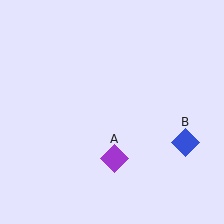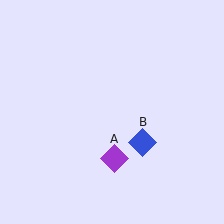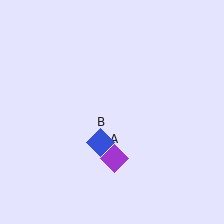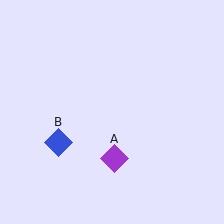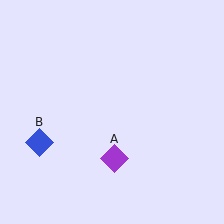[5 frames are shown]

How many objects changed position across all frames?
1 object changed position: blue diamond (object B).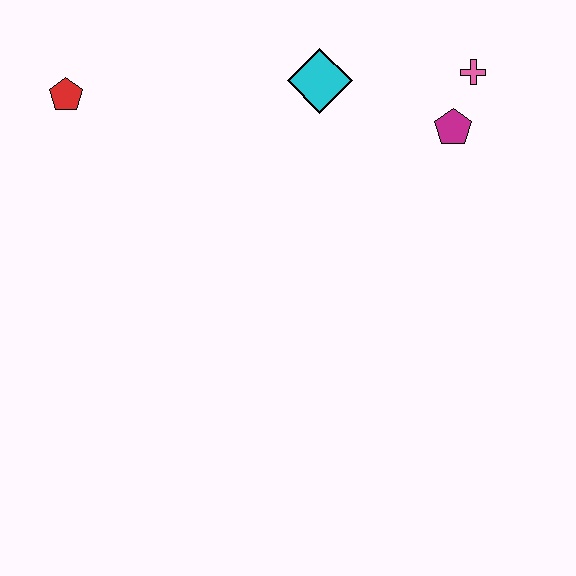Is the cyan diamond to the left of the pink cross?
Yes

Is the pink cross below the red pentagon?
No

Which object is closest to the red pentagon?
The cyan diamond is closest to the red pentagon.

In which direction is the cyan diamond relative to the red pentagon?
The cyan diamond is to the right of the red pentagon.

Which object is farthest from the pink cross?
The red pentagon is farthest from the pink cross.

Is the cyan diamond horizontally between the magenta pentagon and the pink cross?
No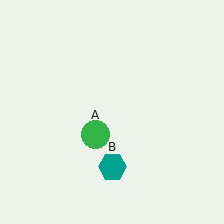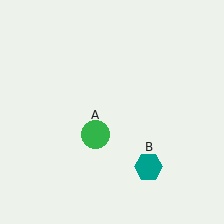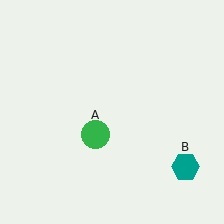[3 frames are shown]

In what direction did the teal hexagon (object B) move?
The teal hexagon (object B) moved right.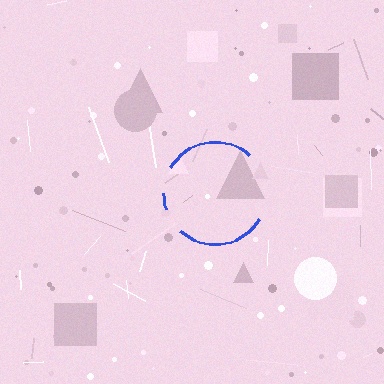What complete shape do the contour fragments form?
The contour fragments form a circle.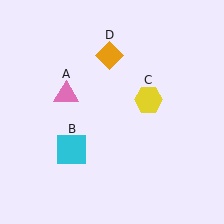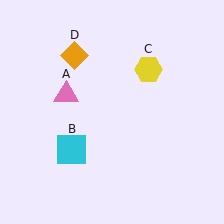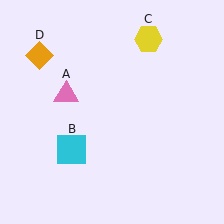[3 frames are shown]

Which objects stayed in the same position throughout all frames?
Pink triangle (object A) and cyan square (object B) remained stationary.